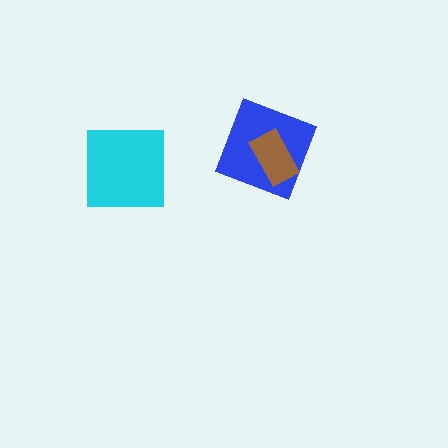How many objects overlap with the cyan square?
0 objects overlap with the cyan square.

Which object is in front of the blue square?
The brown rectangle is in front of the blue square.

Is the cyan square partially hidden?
No, no other shape covers it.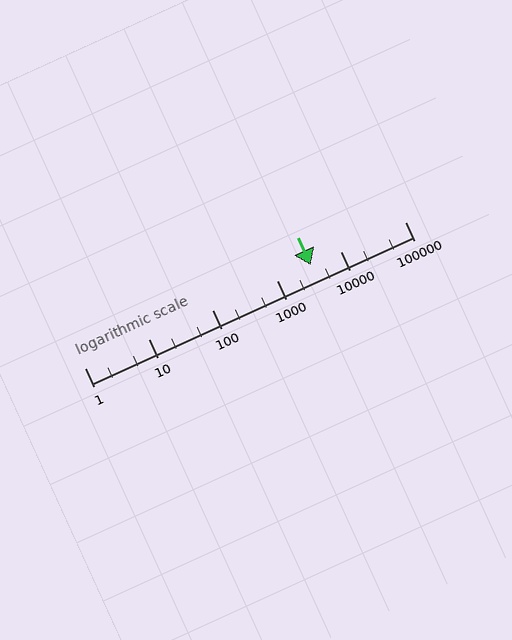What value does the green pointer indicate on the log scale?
The pointer indicates approximately 3400.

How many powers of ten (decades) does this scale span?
The scale spans 5 decades, from 1 to 100000.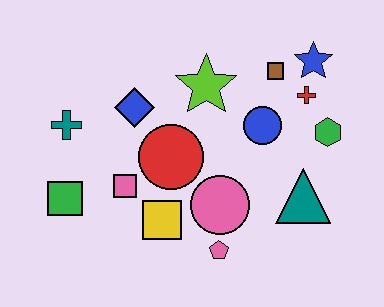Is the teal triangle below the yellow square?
No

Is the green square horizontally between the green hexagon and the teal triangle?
No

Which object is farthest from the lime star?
The green square is farthest from the lime star.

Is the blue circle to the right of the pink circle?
Yes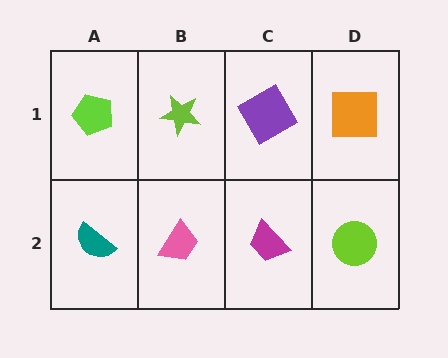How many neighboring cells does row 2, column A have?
2.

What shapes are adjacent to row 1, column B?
A pink trapezoid (row 2, column B), a lime pentagon (row 1, column A), a purple diamond (row 1, column C).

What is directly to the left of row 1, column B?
A lime pentagon.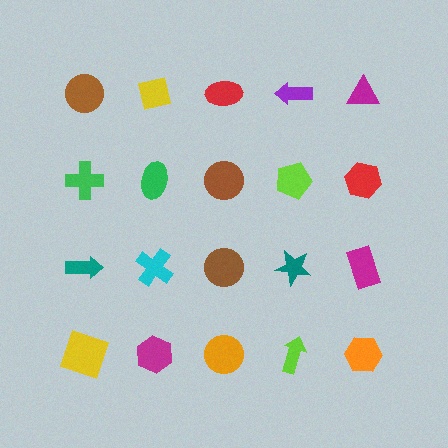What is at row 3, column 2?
A cyan cross.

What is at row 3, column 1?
A teal arrow.